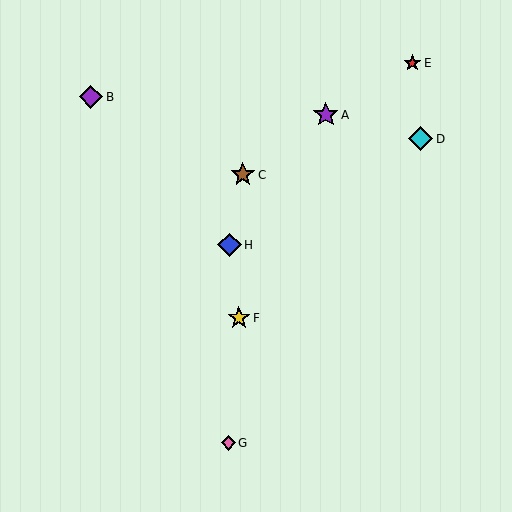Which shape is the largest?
The purple star (labeled A) is the largest.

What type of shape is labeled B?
Shape B is a purple diamond.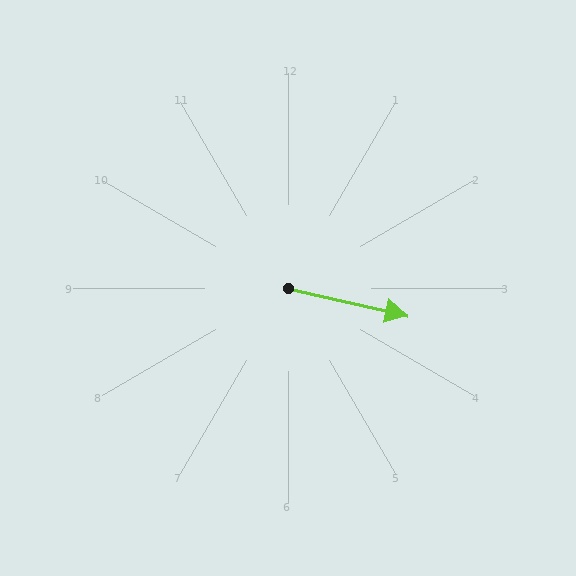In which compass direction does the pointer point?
East.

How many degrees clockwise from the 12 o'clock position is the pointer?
Approximately 103 degrees.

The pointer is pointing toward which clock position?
Roughly 3 o'clock.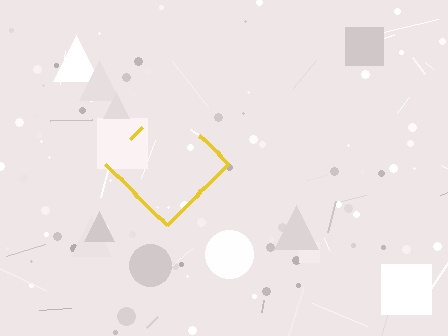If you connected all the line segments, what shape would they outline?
They would outline a diamond.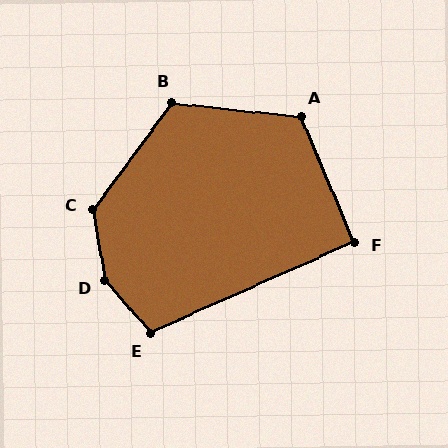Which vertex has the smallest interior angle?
F, at approximately 91 degrees.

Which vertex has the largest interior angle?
D, at approximately 149 degrees.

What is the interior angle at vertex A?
Approximately 119 degrees (obtuse).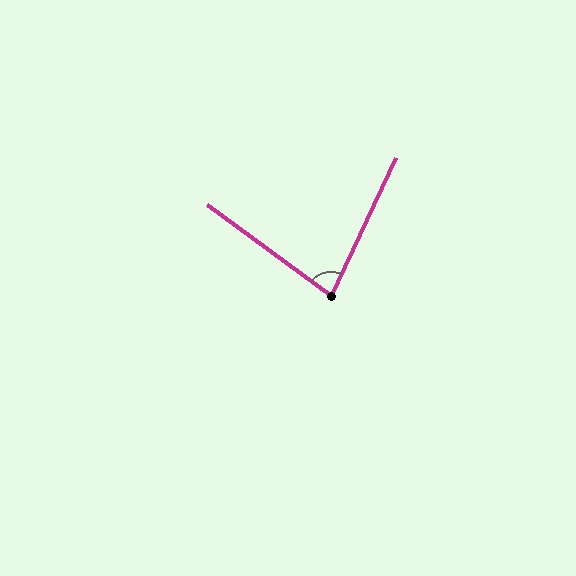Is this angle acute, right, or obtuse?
It is acute.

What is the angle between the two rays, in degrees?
Approximately 79 degrees.